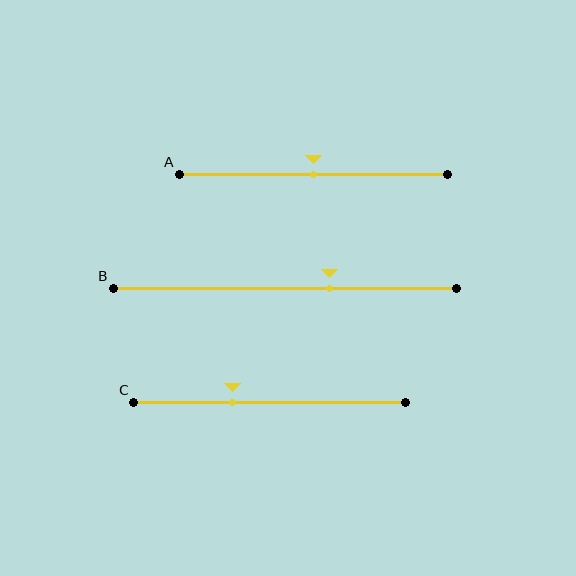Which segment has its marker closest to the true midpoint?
Segment A has its marker closest to the true midpoint.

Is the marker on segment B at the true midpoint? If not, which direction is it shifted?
No, the marker on segment B is shifted to the right by about 13% of the segment length.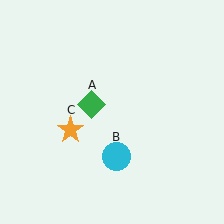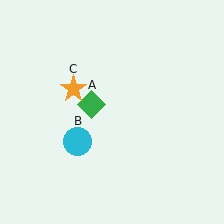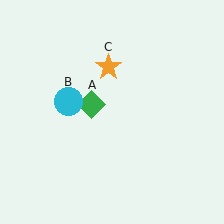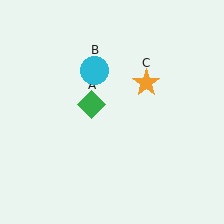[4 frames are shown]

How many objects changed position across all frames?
2 objects changed position: cyan circle (object B), orange star (object C).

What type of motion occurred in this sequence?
The cyan circle (object B), orange star (object C) rotated clockwise around the center of the scene.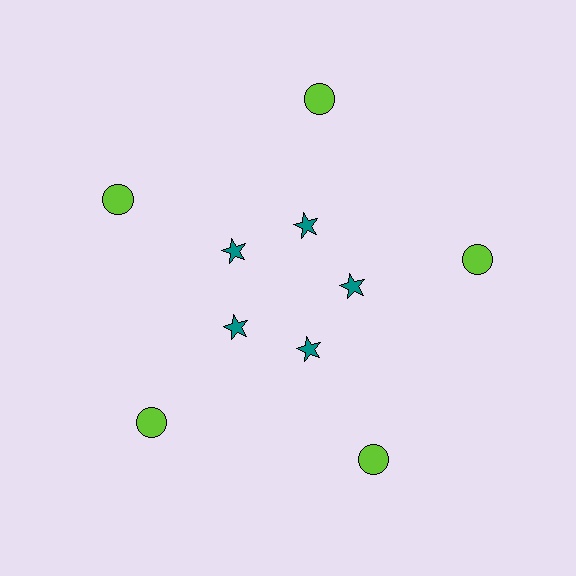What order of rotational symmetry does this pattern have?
This pattern has 5-fold rotational symmetry.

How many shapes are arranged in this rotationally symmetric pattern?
There are 10 shapes, arranged in 5 groups of 2.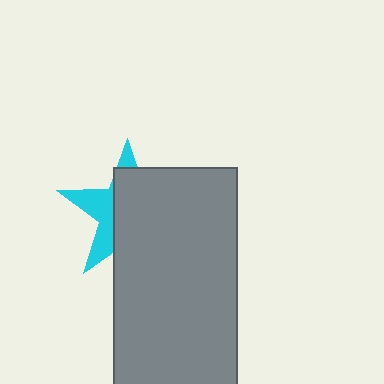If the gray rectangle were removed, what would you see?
You would see the complete cyan star.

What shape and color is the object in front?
The object in front is a gray rectangle.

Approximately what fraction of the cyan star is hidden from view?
Roughly 64% of the cyan star is hidden behind the gray rectangle.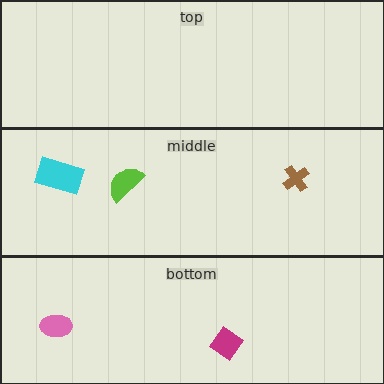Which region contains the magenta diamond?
The bottom region.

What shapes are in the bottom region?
The magenta diamond, the pink ellipse.